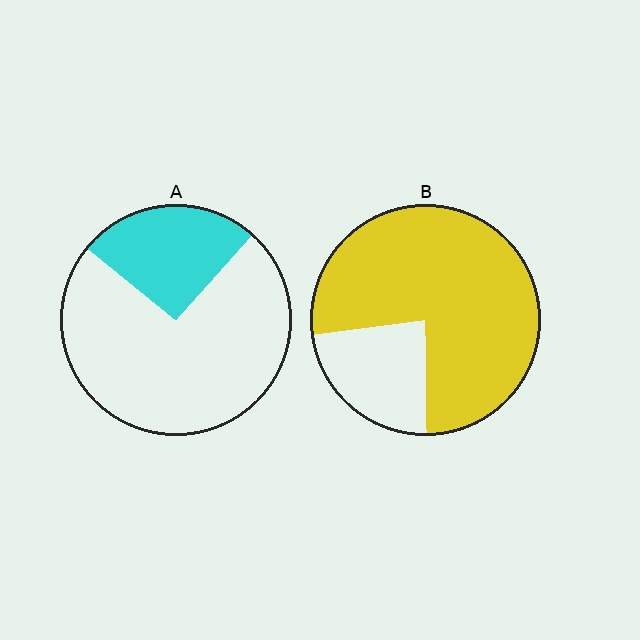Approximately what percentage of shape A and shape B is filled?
A is approximately 25% and B is approximately 75%.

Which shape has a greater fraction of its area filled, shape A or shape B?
Shape B.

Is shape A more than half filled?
No.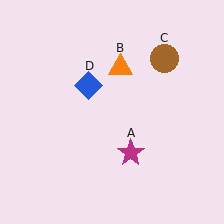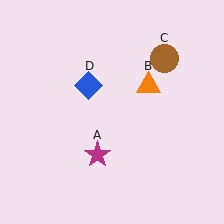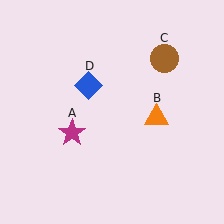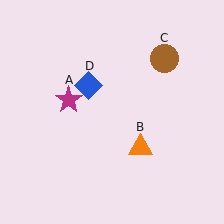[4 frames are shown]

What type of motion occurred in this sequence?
The magenta star (object A), orange triangle (object B) rotated clockwise around the center of the scene.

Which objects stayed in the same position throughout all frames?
Brown circle (object C) and blue diamond (object D) remained stationary.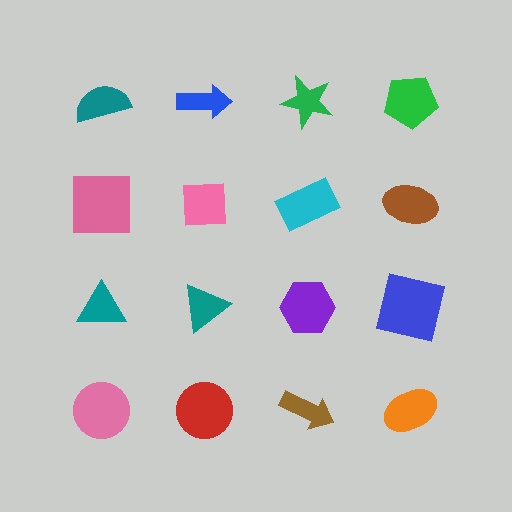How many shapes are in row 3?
4 shapes.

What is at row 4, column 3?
A brown arrow.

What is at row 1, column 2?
A blue arrow.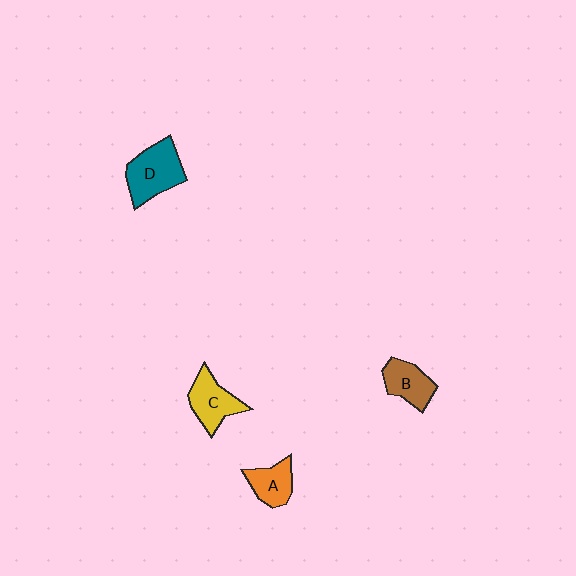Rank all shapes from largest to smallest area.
From largest to smallest: D (teal), C (yellow), B (brown), A (orange).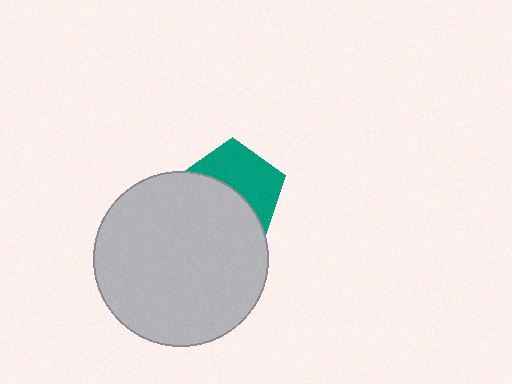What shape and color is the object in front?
The object in front is a light gray circle.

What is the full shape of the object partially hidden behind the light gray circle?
The partially hidden object is a teal pentagon.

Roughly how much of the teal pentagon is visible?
About half of it is visible (roughly 49%).